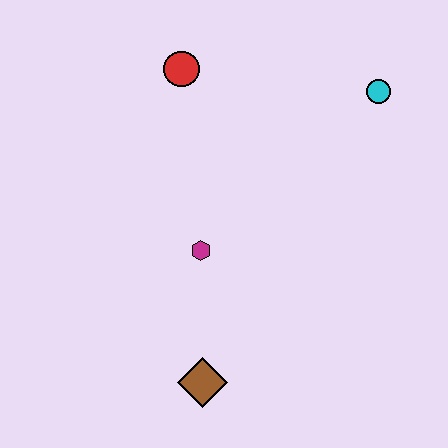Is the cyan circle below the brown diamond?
No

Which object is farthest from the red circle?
The brown diamond is farthest from the red circle.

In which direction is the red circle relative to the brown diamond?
The red circle is above the brown diamond.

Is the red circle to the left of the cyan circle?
Yes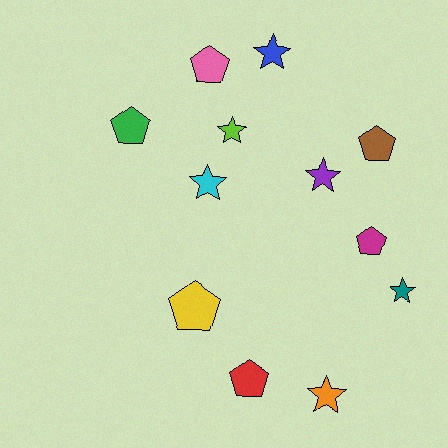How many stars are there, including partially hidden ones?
There are 6 stars.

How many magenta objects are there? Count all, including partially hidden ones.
There is 1 magenta object.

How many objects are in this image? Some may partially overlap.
There are 12 objects.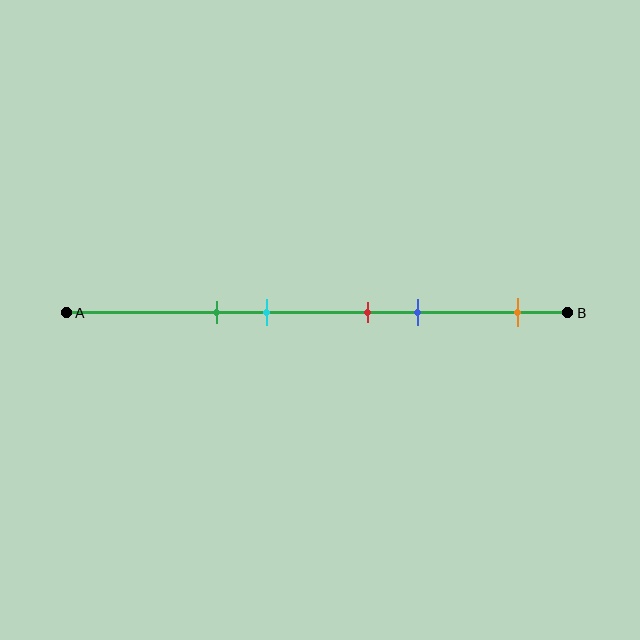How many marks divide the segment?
There are 5 marks dividing the segment.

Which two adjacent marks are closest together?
The red and blue marks are the closest adjacent pair.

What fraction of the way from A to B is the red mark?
The red mark is approximately 60% (0.6) of the way from A to B.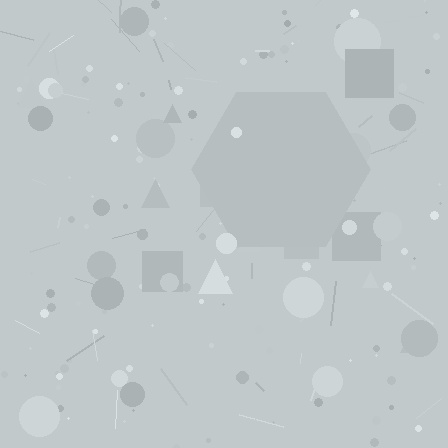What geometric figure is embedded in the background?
A hexagon is embedded in the background.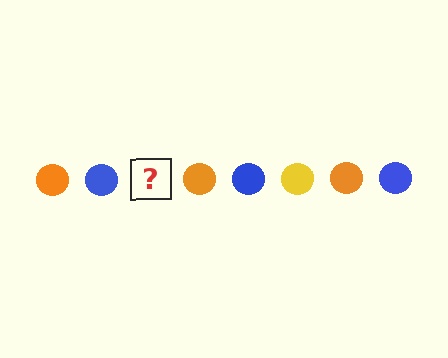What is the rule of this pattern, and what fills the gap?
The rule is that the pattern cycles through orange, blue, yellow circles. The gap should be filled with a yellow circle.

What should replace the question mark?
The question mark should be replaced with a yellow circle.